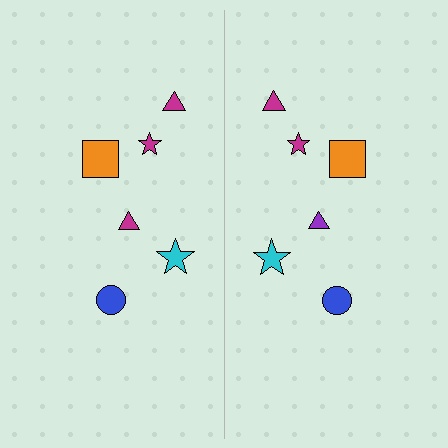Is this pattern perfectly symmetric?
No, the pattern is not perfectly symmetric. The purple triangle on the right side breaks the symmetry — its mirror counterpart is magenta.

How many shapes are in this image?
There are 12 shapes in this image.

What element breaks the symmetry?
The purple triangle on the right side breaks the symmetry — its mirror counterpart is magenta.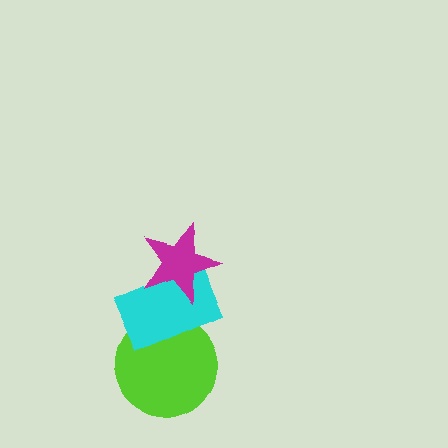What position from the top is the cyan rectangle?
The cyan rectangle is 2nd from the top.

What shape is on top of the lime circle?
The cyan rectangle is on top of the lime circle.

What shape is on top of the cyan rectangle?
The magenta star is on top of the cyan rectangle.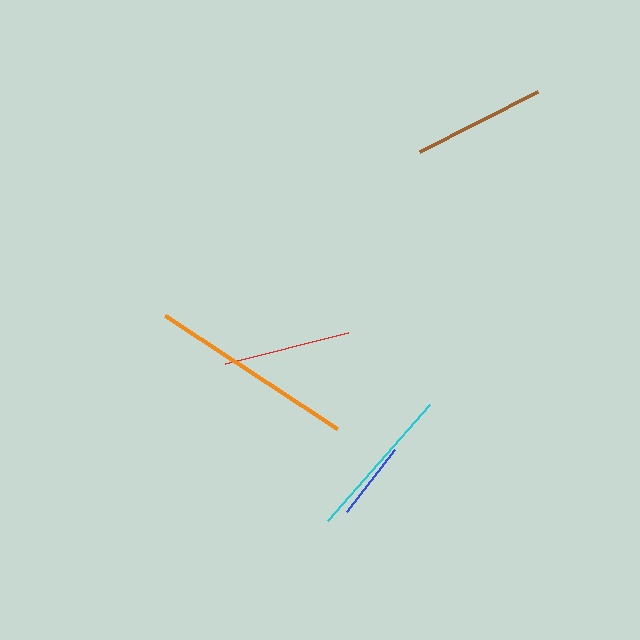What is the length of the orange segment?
The orange segment is approximately 206 pixels long.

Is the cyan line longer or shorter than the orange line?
The orange line is longer than the cyan line.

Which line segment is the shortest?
The blue line is the shortest at approximately 79 pixels.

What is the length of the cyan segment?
The cyan segment is approximately 155 pixels long.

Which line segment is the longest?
The orange line is the longest at approximately 206 pixels.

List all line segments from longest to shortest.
From longest to shortest: orange, cyan, brown, red, blue.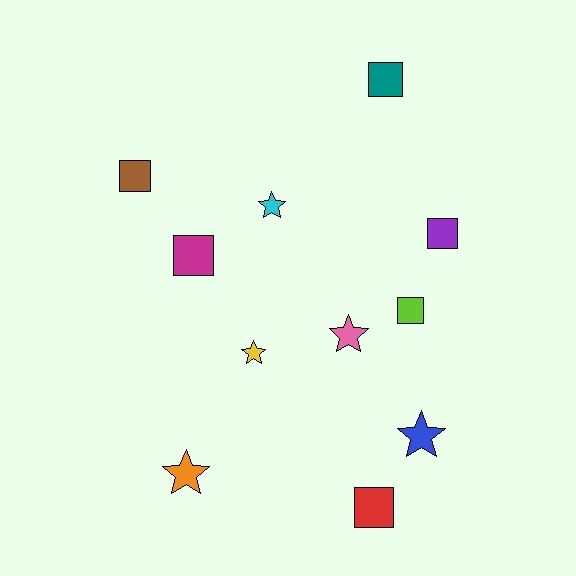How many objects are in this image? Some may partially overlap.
There are 11 objects.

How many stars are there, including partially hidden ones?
There are 5 stars.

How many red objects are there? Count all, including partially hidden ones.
There is 1 red object.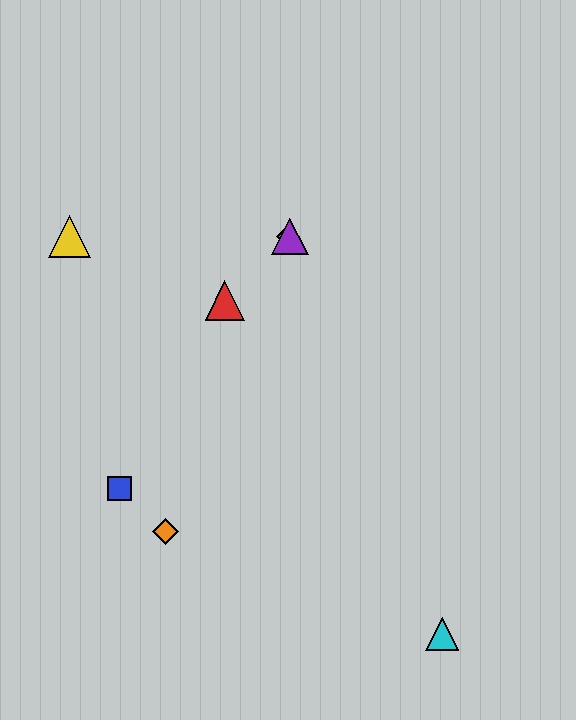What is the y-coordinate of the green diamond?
The green diamond is at y≈237.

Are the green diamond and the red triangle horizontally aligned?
No, the green diamond is at y≈237 and the red triangle is at y≈300.